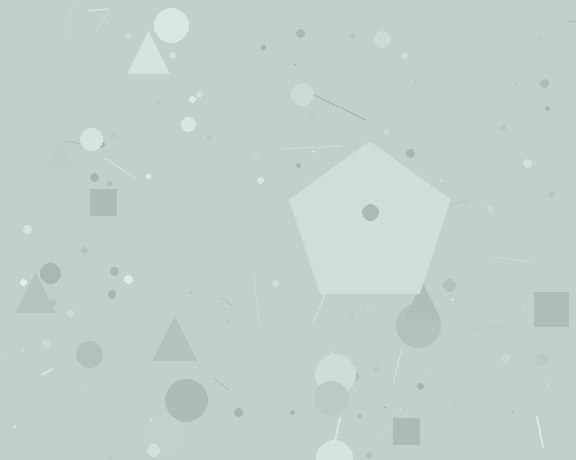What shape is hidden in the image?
A pentagon is hidden in the image.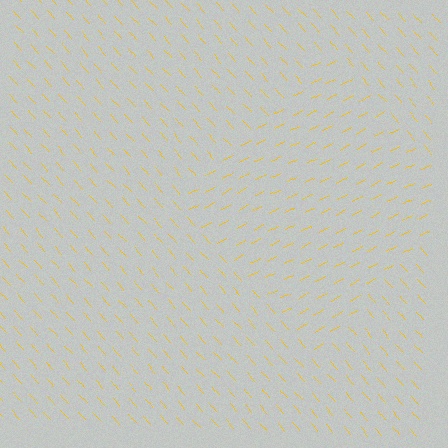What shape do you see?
I see a diamond.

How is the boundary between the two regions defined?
The boundary is defined purely by a change in line orientation (approximately 75 degrees difference). All lines are the same color and thickness.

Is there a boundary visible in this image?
Yes, there is a texture boundary formed by a change in line orientation.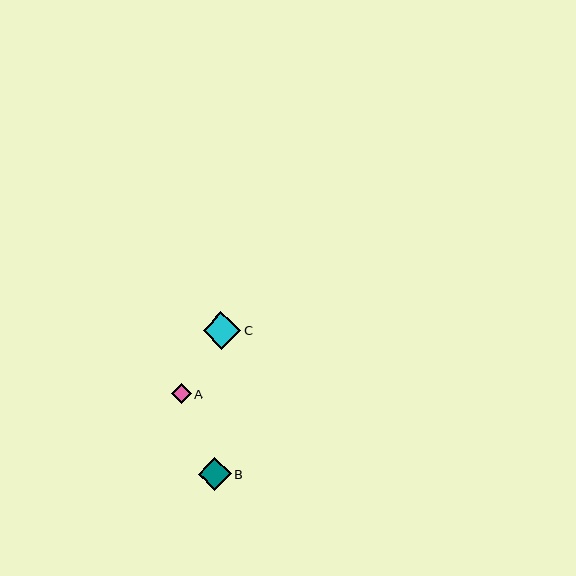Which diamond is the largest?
Diamond C is the largest with a size of approximately 38 pixels.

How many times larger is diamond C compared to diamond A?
Diamond C is approximately 1.9 times the size of diamond A.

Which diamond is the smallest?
Diamond A is the smallest with a size of approximately 20 pixels.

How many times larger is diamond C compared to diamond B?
Diamond C is approximately 1.1 times the size of diamond B.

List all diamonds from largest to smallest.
From largest to smallest: C, B, A.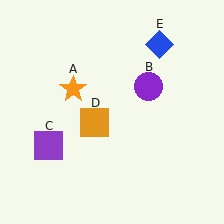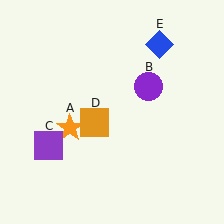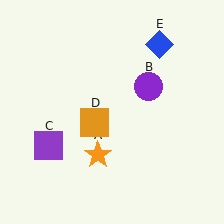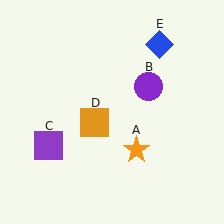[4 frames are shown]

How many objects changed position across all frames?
1 object changed position: orange star (object A).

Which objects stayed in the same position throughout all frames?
Purple circle (object B) and purple square (object C) and orange square (object D) and blue diamond (object E) remained stationary.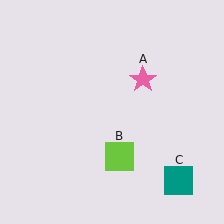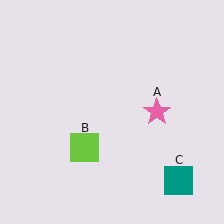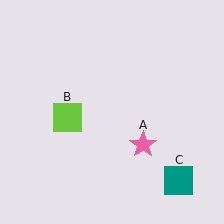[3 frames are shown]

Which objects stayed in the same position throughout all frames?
Teal square (object C) remained stationary.